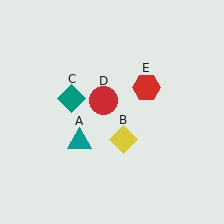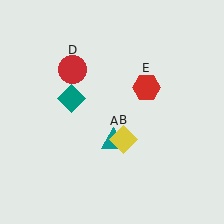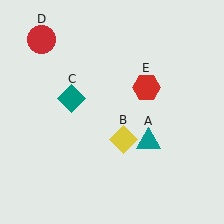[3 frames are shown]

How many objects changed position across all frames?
2 objects changed position: teal triangle (object A), red circle (object D).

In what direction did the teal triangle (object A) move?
The teal triangle (object A) moved right.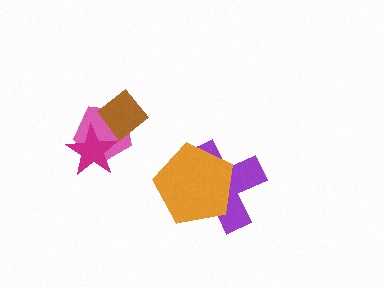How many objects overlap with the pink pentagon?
2 objects overlap with the pink pentagon.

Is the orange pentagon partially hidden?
No, no other shape covers it.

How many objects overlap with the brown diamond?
2 objects overlap with the brown diamond.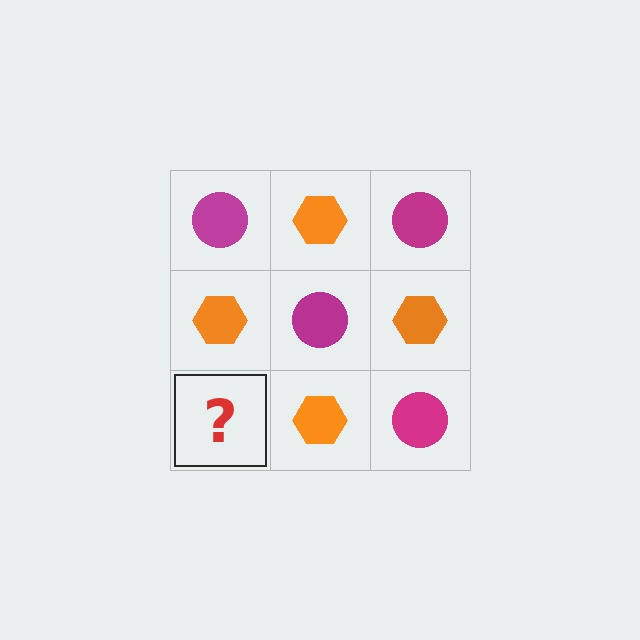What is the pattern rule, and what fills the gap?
The rule is that it alternates magenta circle and orange hexagon in a checkerboard pattern. The gap should be filled with a magenta circle.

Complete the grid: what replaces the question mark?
The question mark should be replaced with a magenta circle.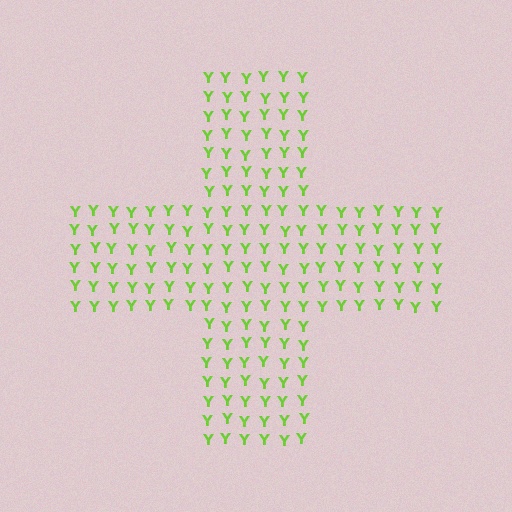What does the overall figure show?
The overall figure shows a cross.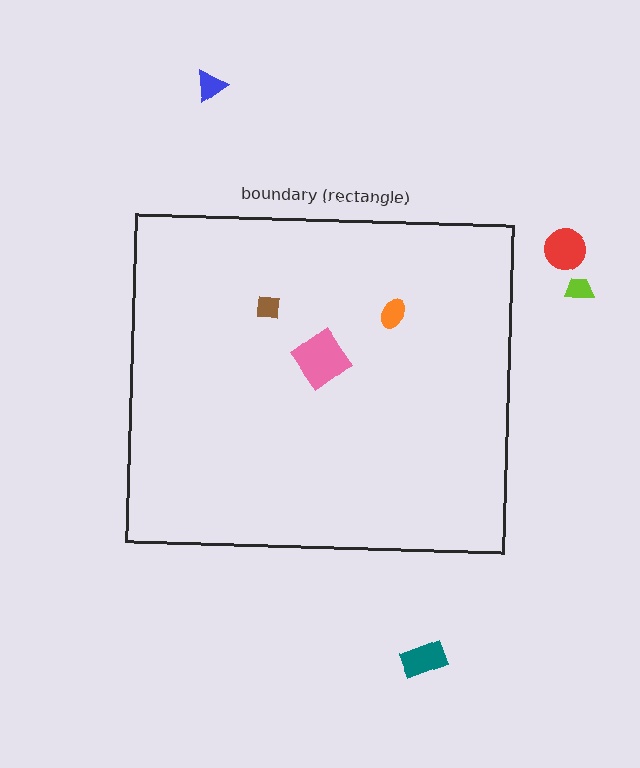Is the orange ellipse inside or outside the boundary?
Inside.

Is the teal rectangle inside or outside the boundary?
Outside.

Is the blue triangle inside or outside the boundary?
Outside.